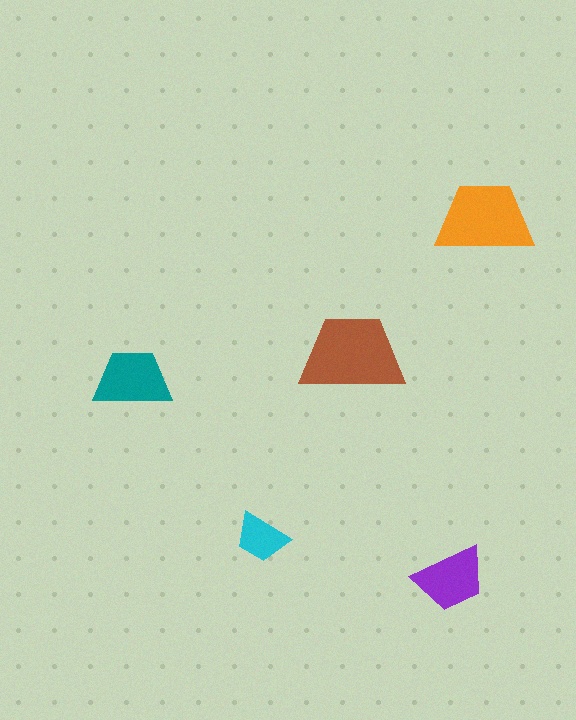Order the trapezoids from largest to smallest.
the brown one, the orange one, the teal one, the purple one, the cyan one.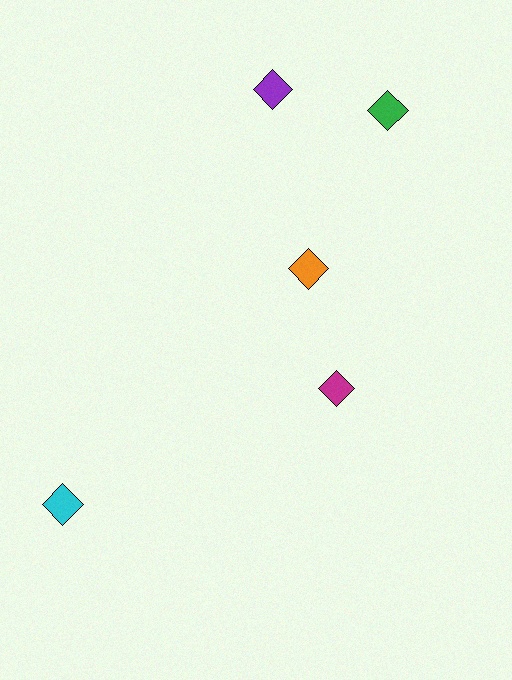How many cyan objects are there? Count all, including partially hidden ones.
There is 1 cyan object.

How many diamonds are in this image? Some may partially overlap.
There are 5 diamonds.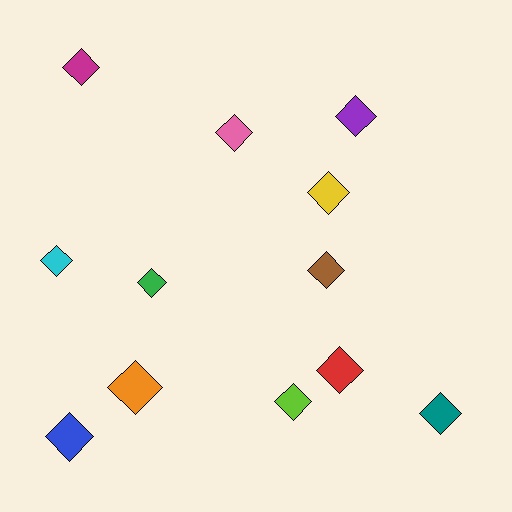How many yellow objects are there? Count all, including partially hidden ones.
There is 1 yellow object.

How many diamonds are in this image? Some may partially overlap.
There are 12 diamonds.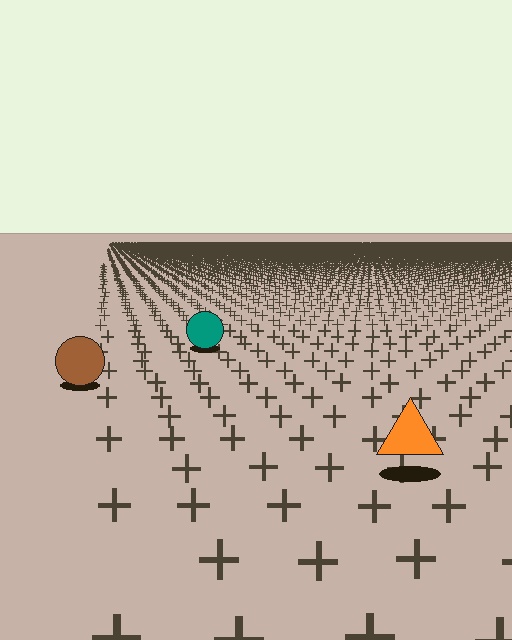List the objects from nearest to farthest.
From nearest to farthest: the orange triangle, the brown circle, the teal circle.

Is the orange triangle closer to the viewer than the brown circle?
Yes. The orange triangle is closer — you can tell from the texture gradient: the ground texture is coarser near it.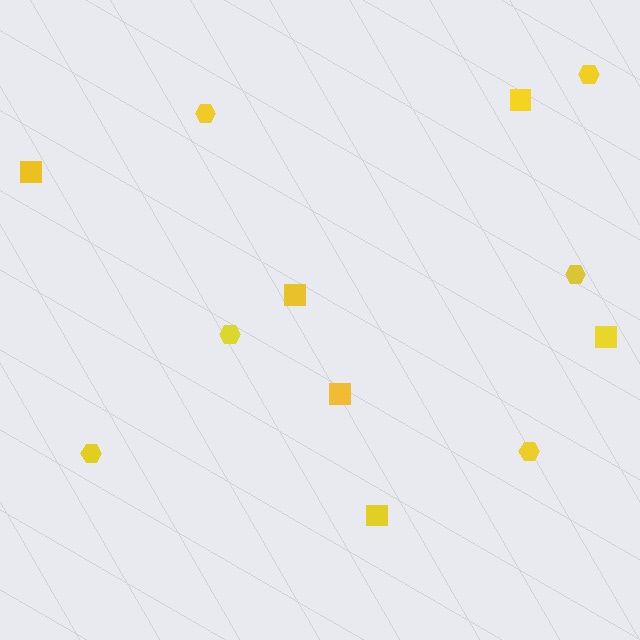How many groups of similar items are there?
There are 2 groups: one group of hexagons (6) and one group of squares (6).